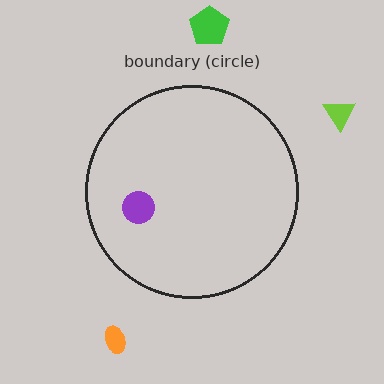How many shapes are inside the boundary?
1 inside, 3 outside.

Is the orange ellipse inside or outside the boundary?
Outside.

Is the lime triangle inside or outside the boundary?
Outside.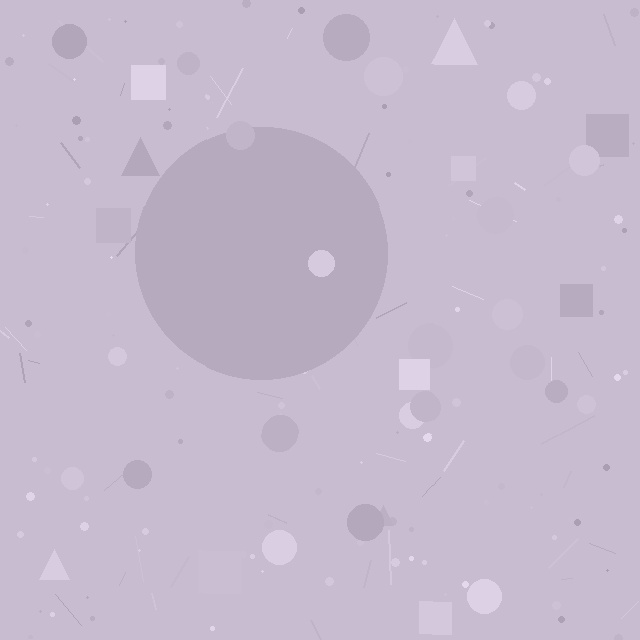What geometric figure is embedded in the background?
A circle is embedded in the background.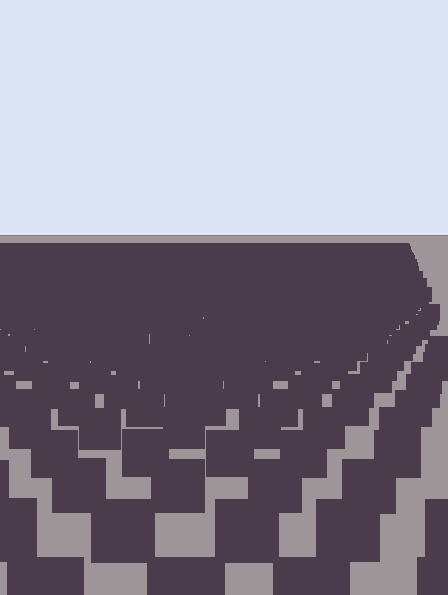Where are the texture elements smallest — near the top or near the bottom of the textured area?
Near the top.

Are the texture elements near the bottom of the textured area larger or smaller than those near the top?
Larger. Near the bottom, elements are closer to the viewer and appear at a bigger on-screen size.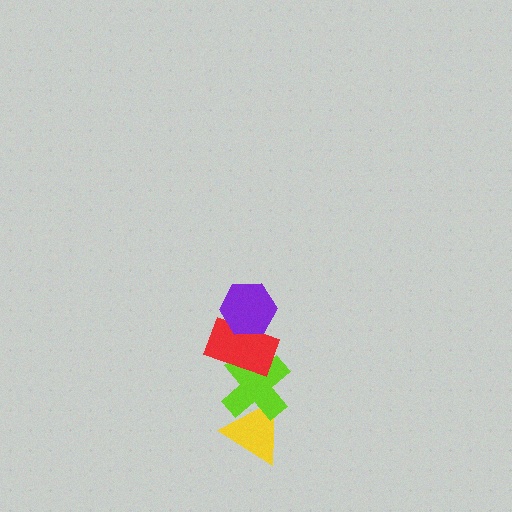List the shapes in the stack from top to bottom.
From top to bottom: the purple hexagon, the red rectangle, the lime cross, the yellow triangle.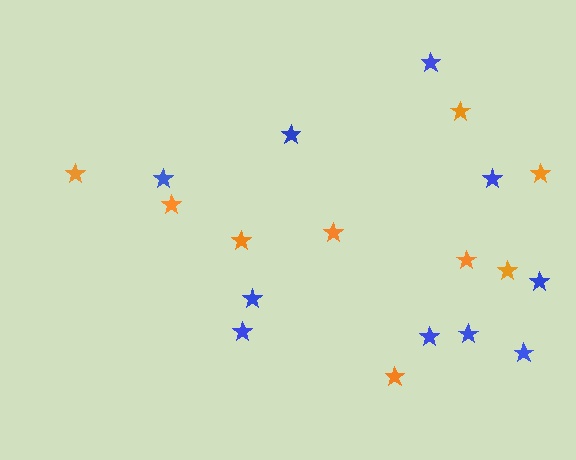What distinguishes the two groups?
There are 2 groups: one group of orange stars (9) and one group of blue stars (10).